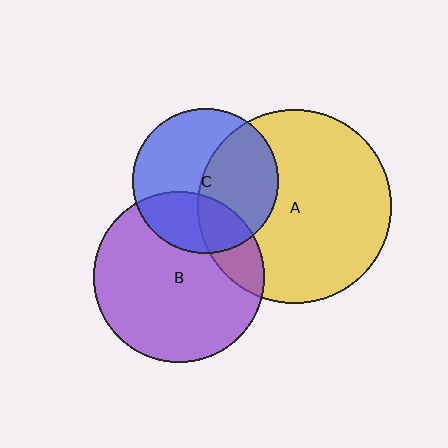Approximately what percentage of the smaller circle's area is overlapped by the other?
Approximately 30%.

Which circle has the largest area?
Circle A (yellow).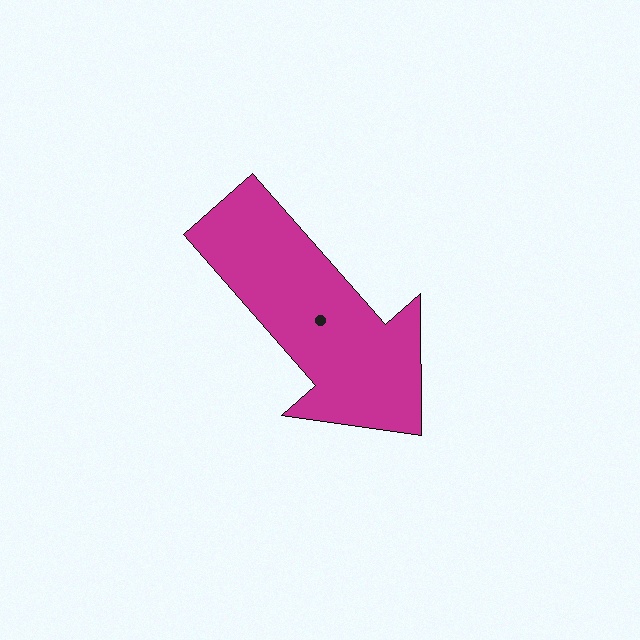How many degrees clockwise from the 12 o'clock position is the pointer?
Approximately 139 degrees.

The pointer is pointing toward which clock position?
Roughly 5 o'clock.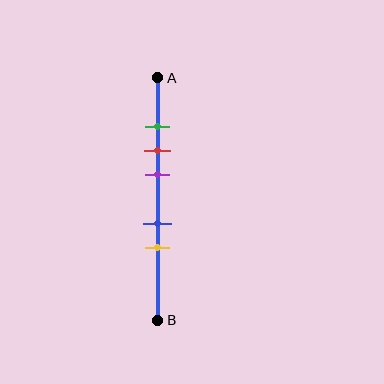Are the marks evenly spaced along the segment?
No, the marks are not evenly spaced.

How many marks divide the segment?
There are 5 marks dividing the segment.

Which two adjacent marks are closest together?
The green and red marks are the closest adjacent pair.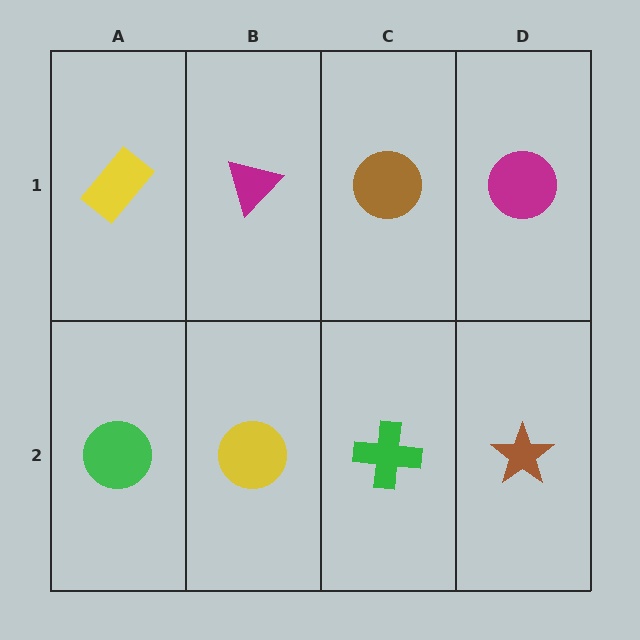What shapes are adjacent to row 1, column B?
A yellow circle (row 2, column B), a yellow rectangle (row 1, column A), a brown circle (row 1, column C).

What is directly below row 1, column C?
A green cross.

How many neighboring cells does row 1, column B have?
3.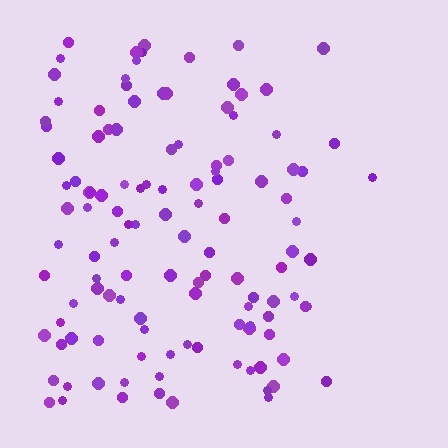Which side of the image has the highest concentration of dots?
The left.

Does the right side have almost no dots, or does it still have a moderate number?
Still a moderate number, just noticeably fewer than the left.